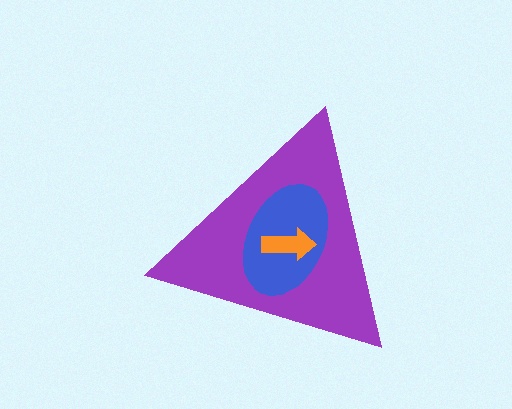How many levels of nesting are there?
3.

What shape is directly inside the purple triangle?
The blue ellipse.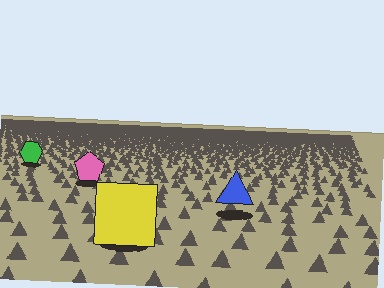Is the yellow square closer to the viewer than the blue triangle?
Yes. The yellow square is closer — you can tell from the texture gradient: the ground texture is coarser near it.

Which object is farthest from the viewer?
The green hexagon is farthest from the viewer. It appears smaller and the ground texture around it is denser.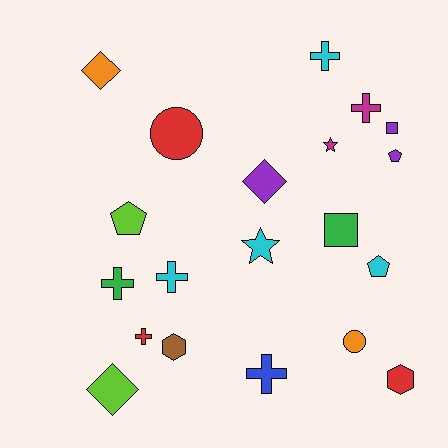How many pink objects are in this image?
There are no pink objects.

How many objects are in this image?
There are 20 objects.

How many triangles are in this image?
There are no triangles.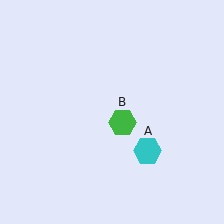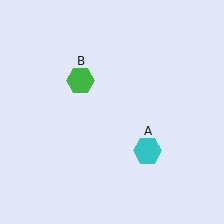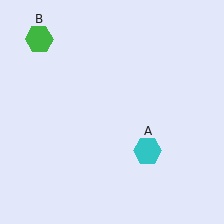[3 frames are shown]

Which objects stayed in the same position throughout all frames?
Cyan hexagon (object A) remained stationary.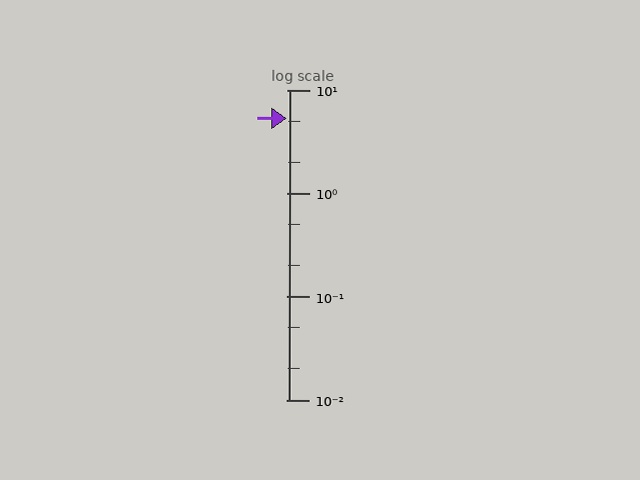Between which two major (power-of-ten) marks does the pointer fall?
The pointer is between 1 and 10.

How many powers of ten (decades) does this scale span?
The scale spans 3 decades, from 0.01 to 10.